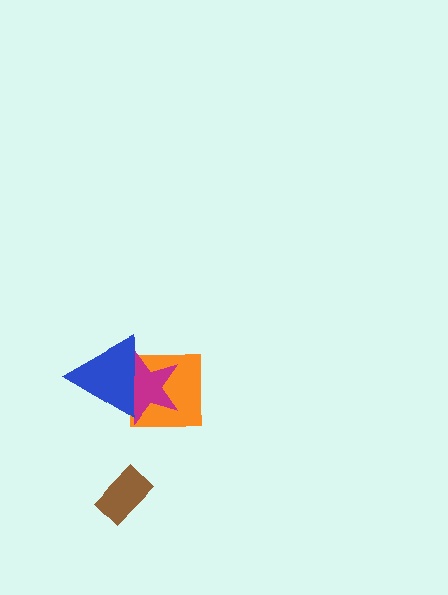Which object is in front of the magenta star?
The blue triangle is in front of the magenta star.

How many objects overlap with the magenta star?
2 objects overlap with the magenta star.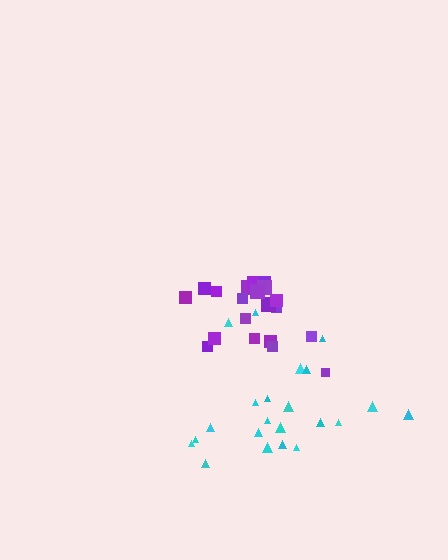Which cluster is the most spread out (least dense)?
Cyan.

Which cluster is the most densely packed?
Purple.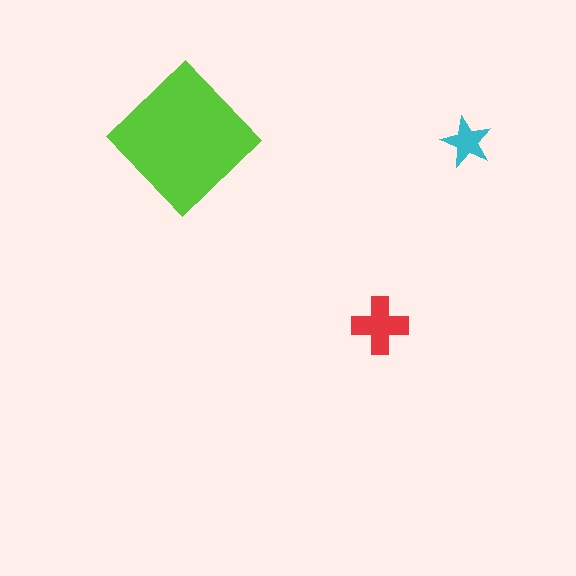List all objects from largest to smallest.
The lime diamond, the red cross, the cyan star.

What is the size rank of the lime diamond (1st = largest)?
1st.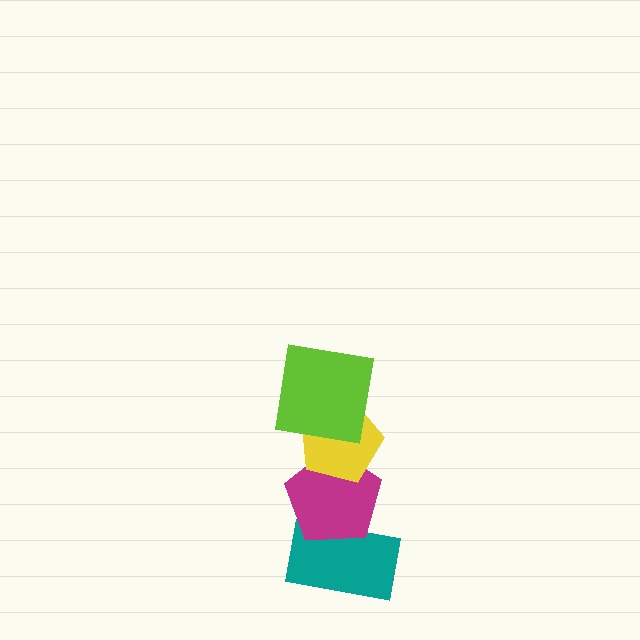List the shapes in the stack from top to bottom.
From top to bottom: the lime square, the yellow pentagon, the magenta pentagon, the teal rectangle.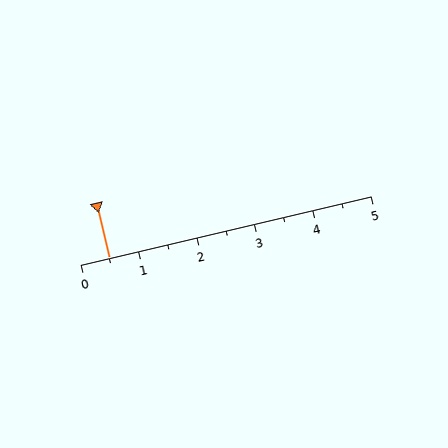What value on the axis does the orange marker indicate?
The marker indicates approximately 0.5.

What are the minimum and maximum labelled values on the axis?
The axis runs from 0 to 5.